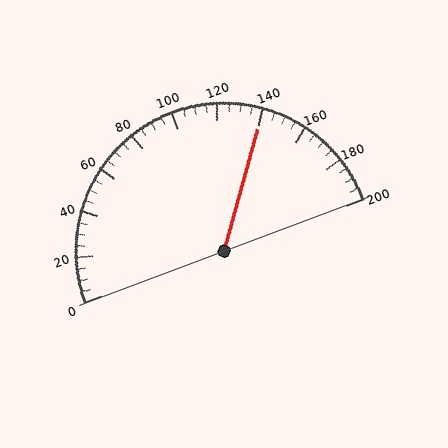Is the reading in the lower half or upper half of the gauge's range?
The reading is in the upper half of the range (0 to 200).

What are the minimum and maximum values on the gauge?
The gauge ranges from 0 to 200.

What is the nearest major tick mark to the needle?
The nearest major tick mark is 140.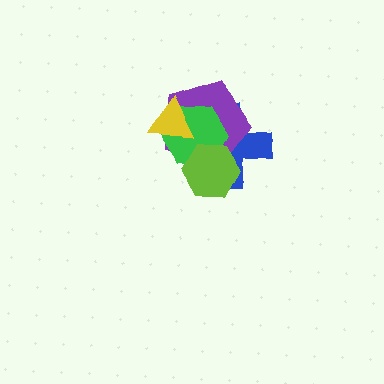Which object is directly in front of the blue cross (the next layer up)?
The purple pentagon is directly in front of the blue cross.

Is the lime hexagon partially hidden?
No, no other shape covers it.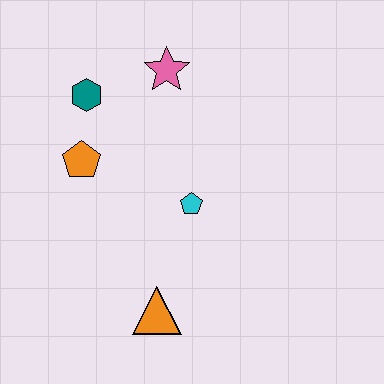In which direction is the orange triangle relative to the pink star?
The orange triangle is below the pink star.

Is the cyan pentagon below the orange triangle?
No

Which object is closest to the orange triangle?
The cyan pentagon is closest to the orange triangle.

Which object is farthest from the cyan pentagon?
The teal hexagon is farthest from the cyan pentagon.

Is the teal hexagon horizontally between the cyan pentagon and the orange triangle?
No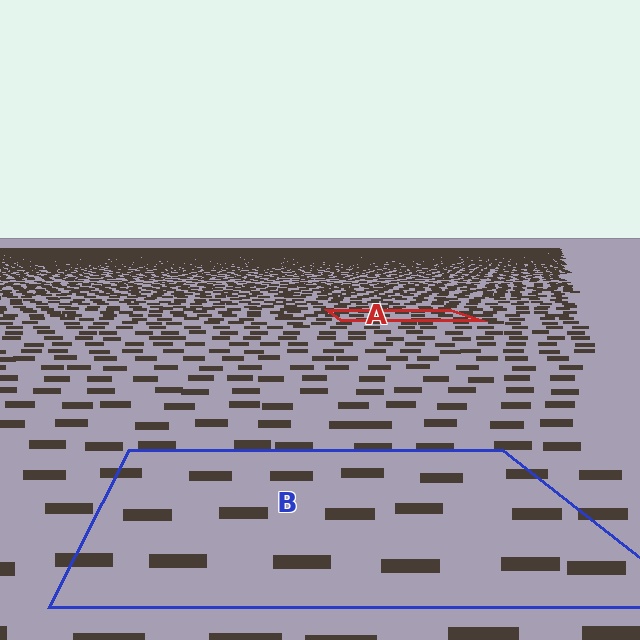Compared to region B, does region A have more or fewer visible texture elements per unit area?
Region A has more texture elements per unit area — they are packed more densely because it is farther away.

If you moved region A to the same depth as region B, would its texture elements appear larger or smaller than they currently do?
They would appear larger. At a closer depth, the same texture elements are projected at a bigger on-screen size.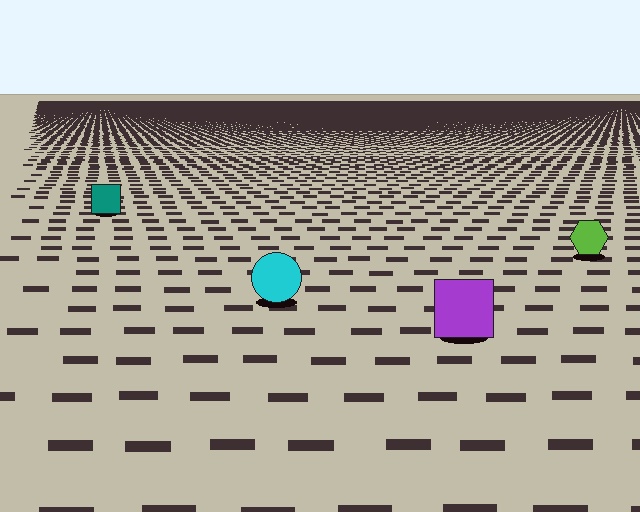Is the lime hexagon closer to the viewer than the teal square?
Yes. The lime hexagon is closer — you can tell from the texture gradient: the ground texture is coarser near it.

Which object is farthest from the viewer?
The teal square is farthest from the viewer. It appears smaller and the ground texture around it is denser.